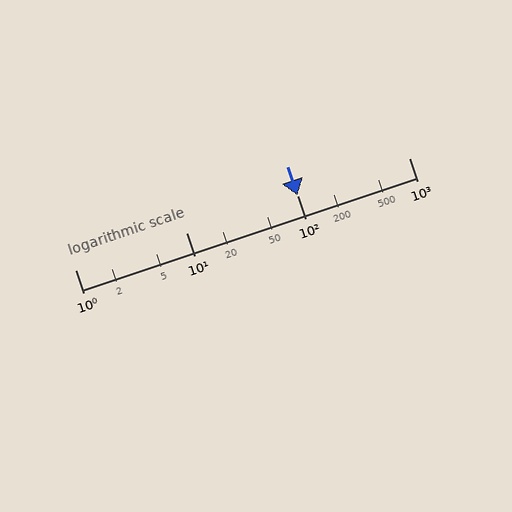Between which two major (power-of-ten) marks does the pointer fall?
The pointer is between 100 and 1000.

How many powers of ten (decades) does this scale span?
The scale spans 3 decades, from 1 to 1000.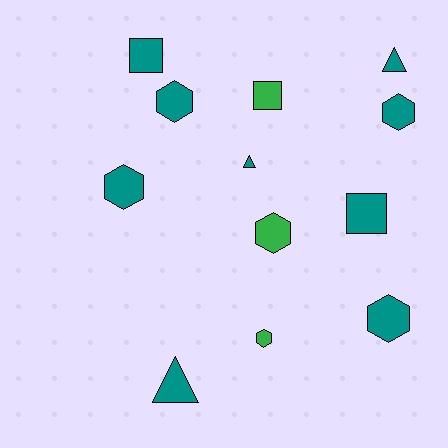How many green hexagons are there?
There are 2 green hexagons.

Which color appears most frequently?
Teal, with 9 objects.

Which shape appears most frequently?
Hexagon, with 6 objects.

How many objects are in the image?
There are 12 objects.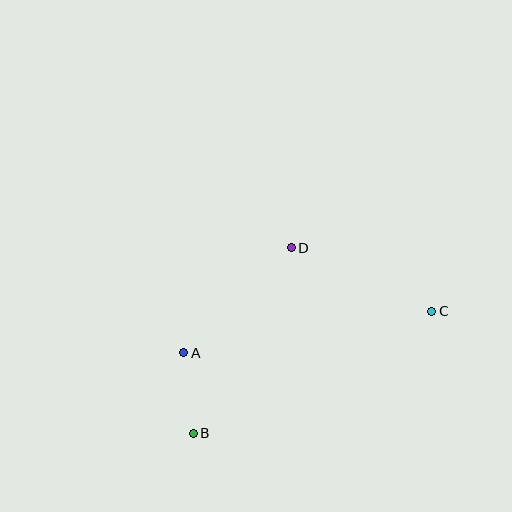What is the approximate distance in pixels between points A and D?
The distance between A and D is approximately 150 pixels.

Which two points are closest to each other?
Points A and B are closest to each other.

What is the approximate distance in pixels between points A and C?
The distance between A and C is approximately 251 pixels.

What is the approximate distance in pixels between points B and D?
The distance between B and D is approximately 210 pixels.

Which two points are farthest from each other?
Points B and C are farthest from each other.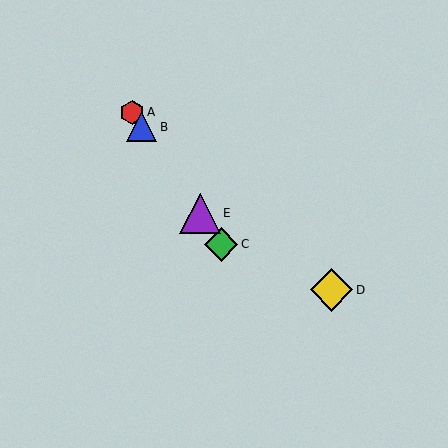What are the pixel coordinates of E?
Object E is at (200, 213).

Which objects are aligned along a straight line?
Objects A, B, C, E are aligned along a straight line.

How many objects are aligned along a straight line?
4 objects (A, B, C, E) are aligned along a straight line.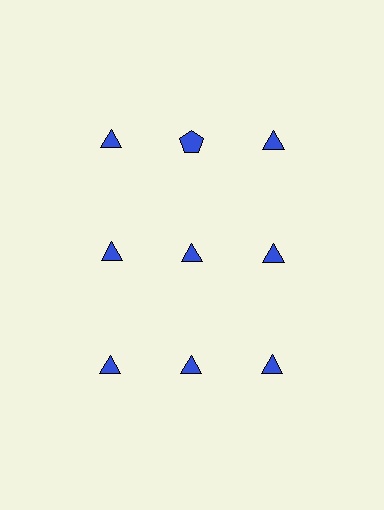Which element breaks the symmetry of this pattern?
The blue pentagon in the top row, second from left column breaks the symmetry. All other shapes are blue triangles.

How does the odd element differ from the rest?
It has a different shape: pentagon instead of triangle.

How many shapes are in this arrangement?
There are 9 shapes arranged in a grid pattern.